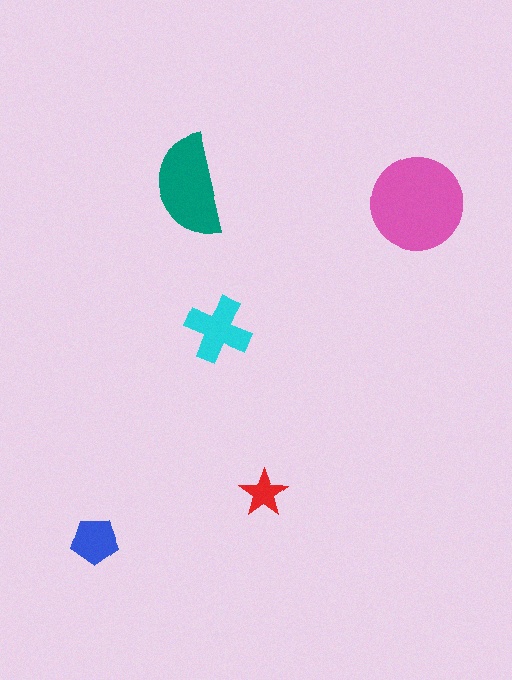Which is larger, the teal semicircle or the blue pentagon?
The teal semicircle.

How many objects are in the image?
There are 5 objects in the image.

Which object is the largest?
The pink circle.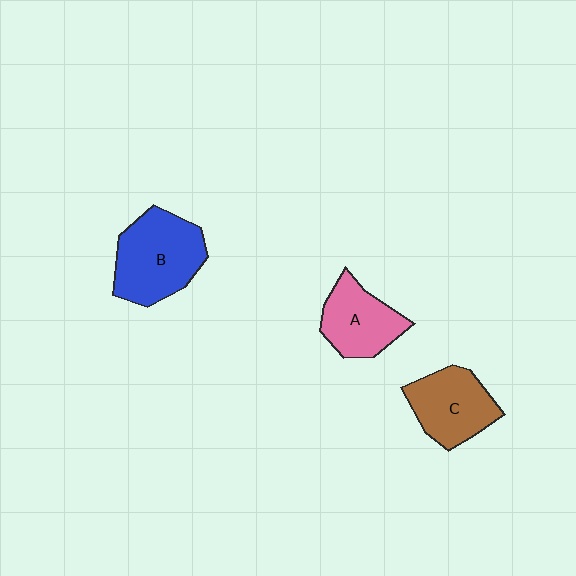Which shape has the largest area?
Shape B (blue).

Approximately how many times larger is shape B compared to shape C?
Approximately 1.3 times.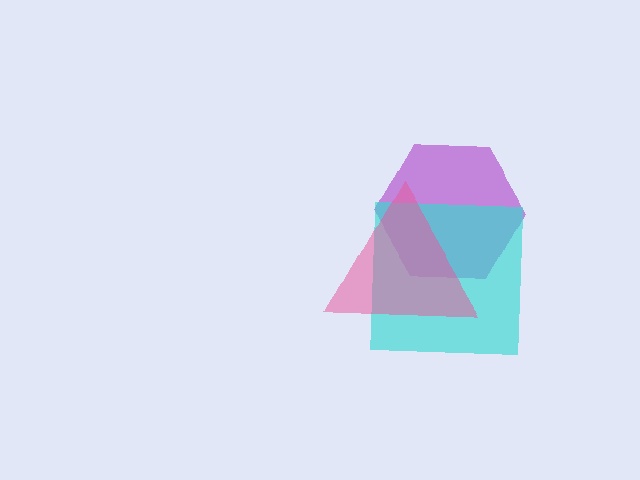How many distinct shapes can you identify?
There are 3 distinct shapes: a purple hexagon, a cyan square, a pink triangle.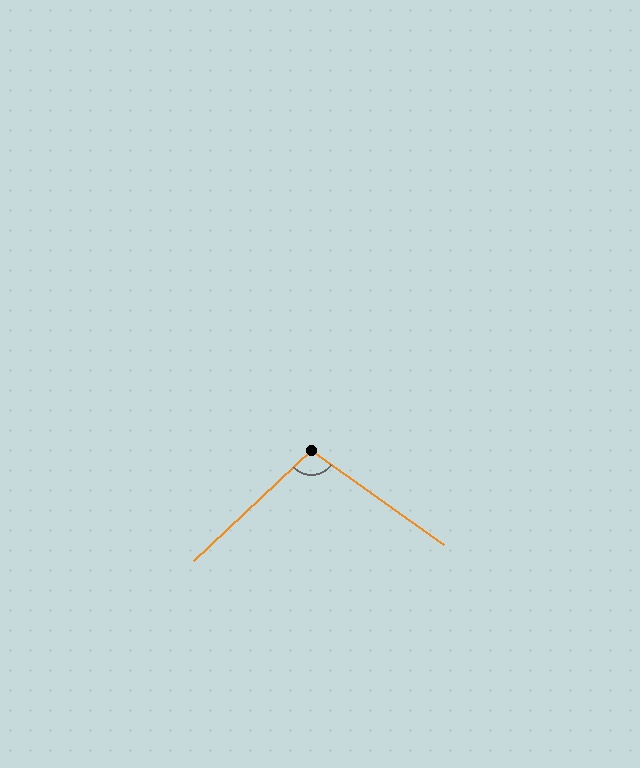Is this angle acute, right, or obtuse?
It is obtuse.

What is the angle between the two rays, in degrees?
Approximately 101 degrees.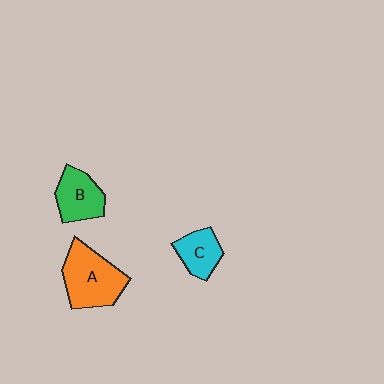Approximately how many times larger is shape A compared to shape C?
Approximately 1.8 times.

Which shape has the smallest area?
Shape C (cyan).